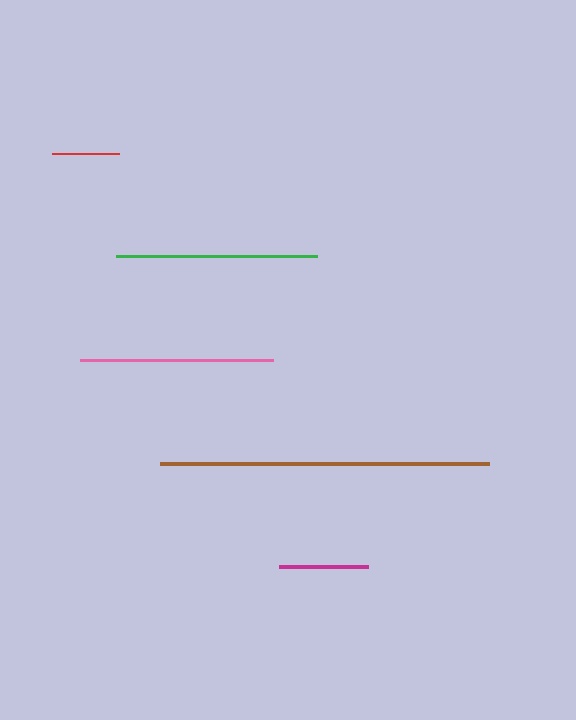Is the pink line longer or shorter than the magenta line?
The pink line is longer than the magenta line.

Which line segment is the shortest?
The red line is the shortest at approximately 68 pixels.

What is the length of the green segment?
The green segment is approximately 201 pixels long.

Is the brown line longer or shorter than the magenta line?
The brown line is longer than the magenta line.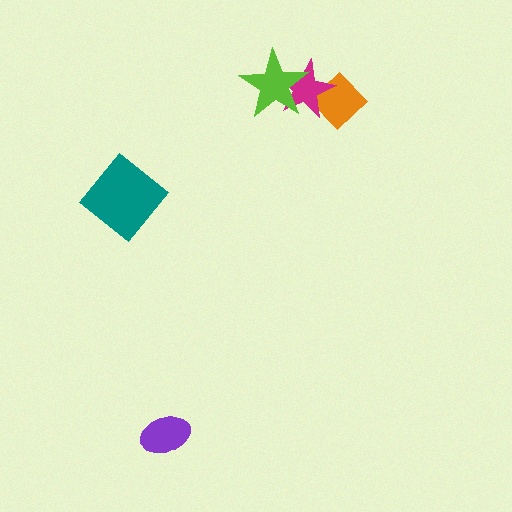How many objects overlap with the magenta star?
2 objects overlap with the magenta star.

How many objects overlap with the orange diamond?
1 object overlaps with the orange diamond.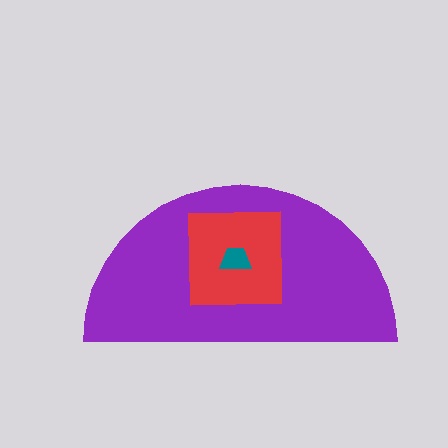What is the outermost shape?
The purple semicircle.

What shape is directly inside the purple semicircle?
The red square.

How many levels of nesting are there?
3.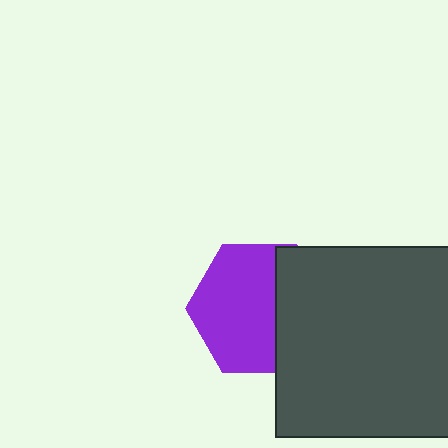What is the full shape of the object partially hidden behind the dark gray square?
The partially hidden object is a purple hexagon.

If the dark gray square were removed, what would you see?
You would see the complete purple hexagon.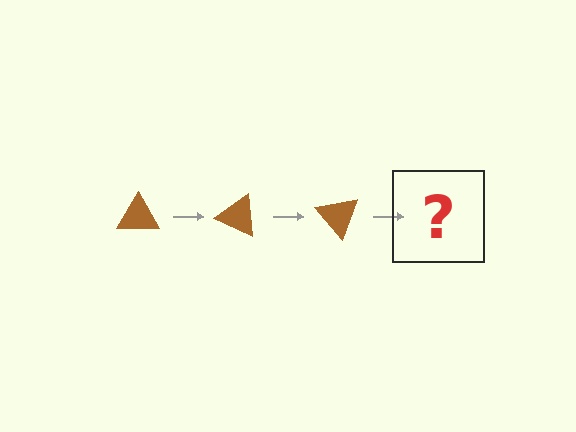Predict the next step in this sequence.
The next step is a brown triangle rotated 75 degrees.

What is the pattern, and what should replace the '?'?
The pattern is that the triangle rotates 25 degrees each step. The '?' should be a brown triangle rotated 75 degrees.